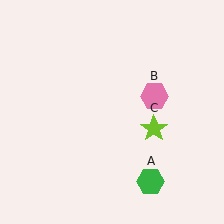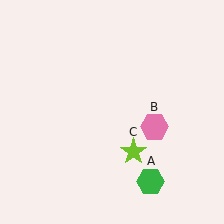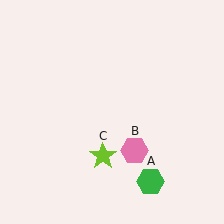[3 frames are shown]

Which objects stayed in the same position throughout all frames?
Green hexagon (object A) remained stationary.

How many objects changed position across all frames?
2 objects changed position: pink hexagon (object B), lime star (object C).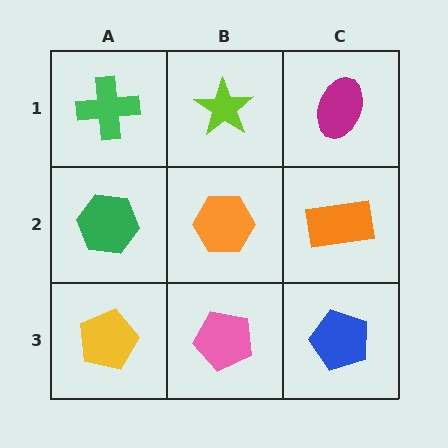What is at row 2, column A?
A green hexagon.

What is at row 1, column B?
A lime star.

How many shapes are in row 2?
3 shapes.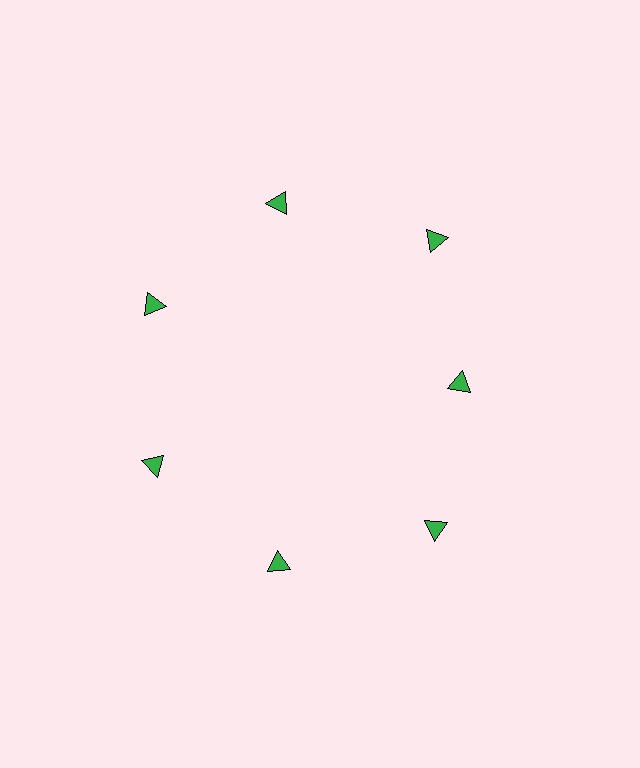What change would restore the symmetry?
The symmetry would be restored by moving it outward, back onto the ring so that all 7 triangles sit at equal angles and equal distance from the center.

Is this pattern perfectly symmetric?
No. The 7 green triangles are arranged in a ring, but one element near the 3 o'clock position is pulled inward toward the center, breaking the 7-fold rotational symmetry.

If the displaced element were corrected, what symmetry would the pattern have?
It would have 7-fold rotational symmetry — the pattern would map onto itself every 51 degrees.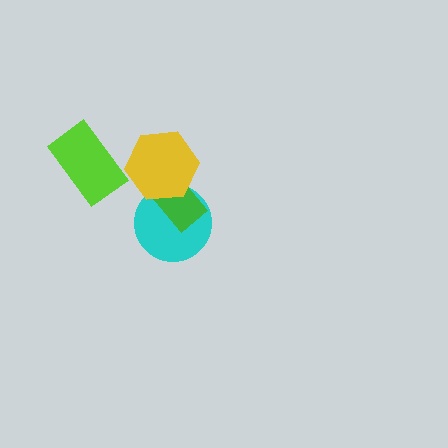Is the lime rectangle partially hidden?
No, no other shape covers it.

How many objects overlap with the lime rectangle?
0 objects overlap with the lime rectangle.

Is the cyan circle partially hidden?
Yes, it is partially covered by another shape.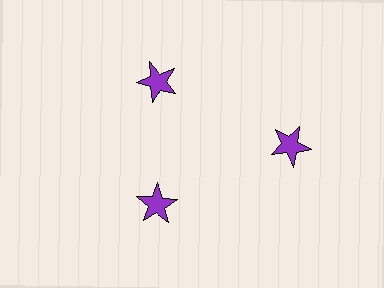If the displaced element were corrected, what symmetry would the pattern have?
It would have 3-fold rotational symmetry — the pattern would map onto itself every 120 degrees.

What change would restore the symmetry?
The symmetry would be restored by moving it inward, back onto the ring so that all 3 stars sit at equal angles and equal distance from the center.